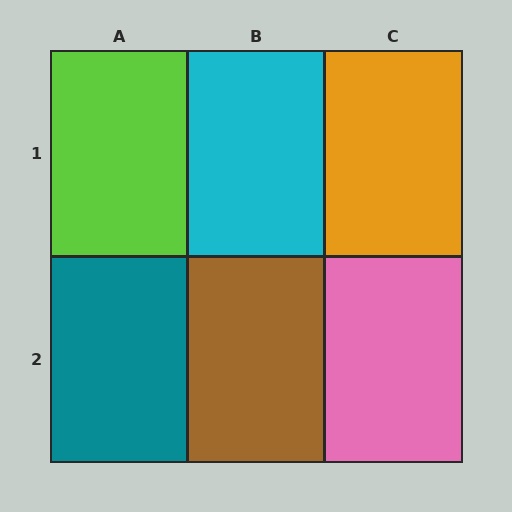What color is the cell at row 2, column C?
Pink.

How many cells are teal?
1 cell is teal.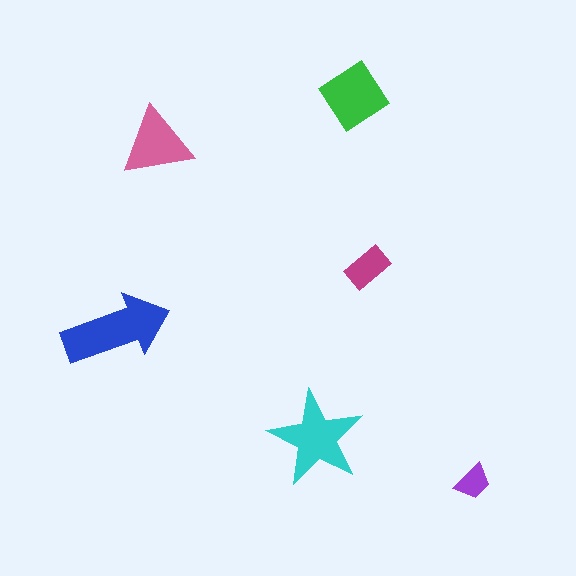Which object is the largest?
The blue arrow.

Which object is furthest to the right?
The purple trapezoid is rightmost.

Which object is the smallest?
The purple trapezoid.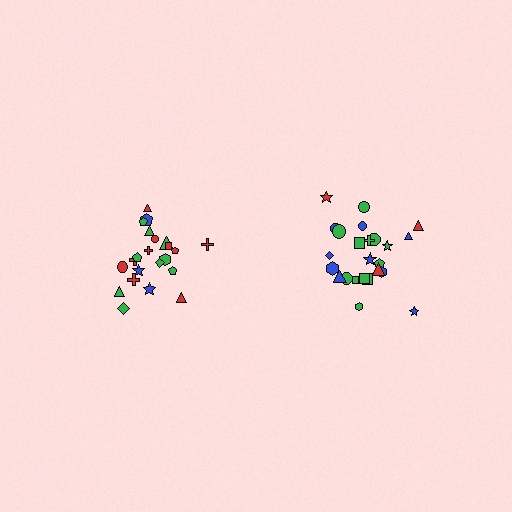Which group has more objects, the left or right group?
The right group.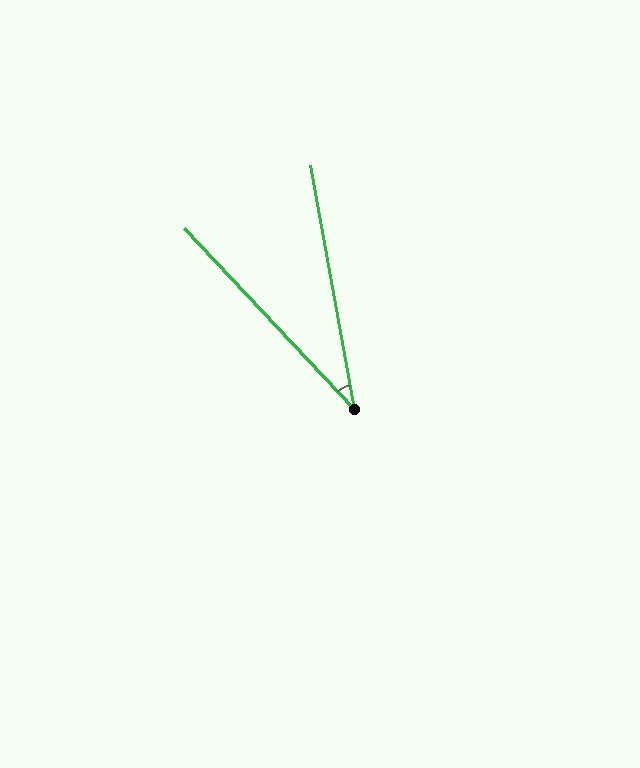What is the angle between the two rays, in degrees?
Approximately 33 degrees.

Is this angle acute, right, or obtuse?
It is acute.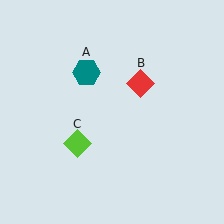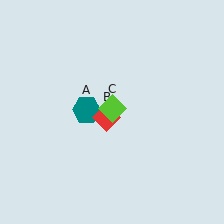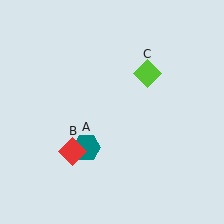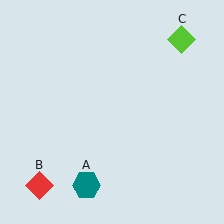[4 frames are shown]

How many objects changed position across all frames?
3 objects changed position: teal hexagon (object A), red diamond (object B), lime diamond (object C).